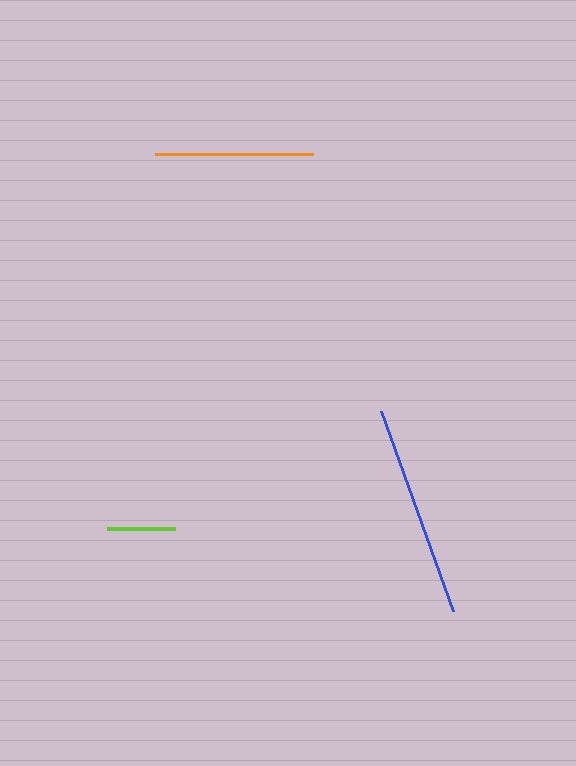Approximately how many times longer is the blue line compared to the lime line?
The blue line is approximately 3.1 times the length of the lime line.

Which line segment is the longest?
The blue line is the longest at approximately 212 pixels.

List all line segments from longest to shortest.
From longest to shortest: blue, orange, lime.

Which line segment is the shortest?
The lime line is the shortest at approximately 68 pixels.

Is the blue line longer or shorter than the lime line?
The blue line is longer than the lime line.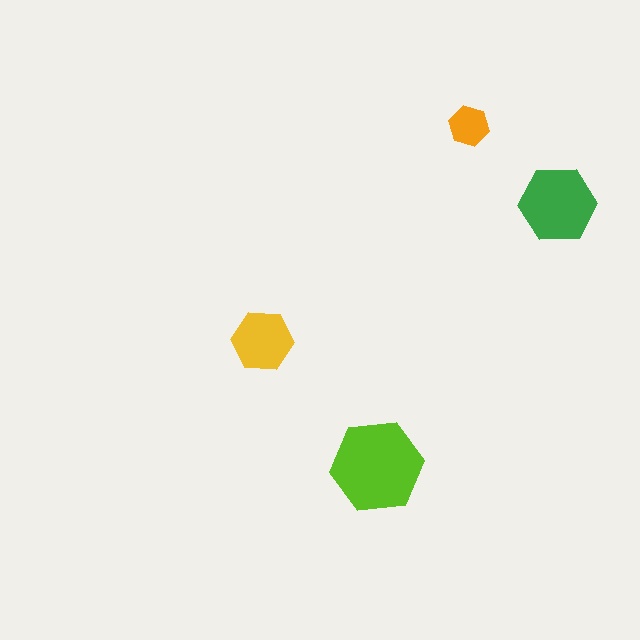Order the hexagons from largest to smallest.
the lime one, the green one, the yellow one, the orange one.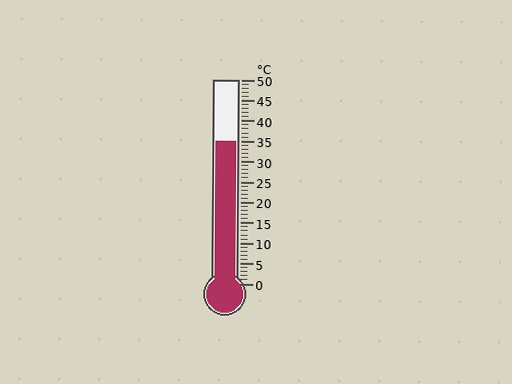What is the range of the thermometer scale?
The thermometer scale ranges from 0°C to 50°C.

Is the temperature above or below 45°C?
The temperature is below 45°C.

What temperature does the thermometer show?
The thermometer shows approximately 35°C.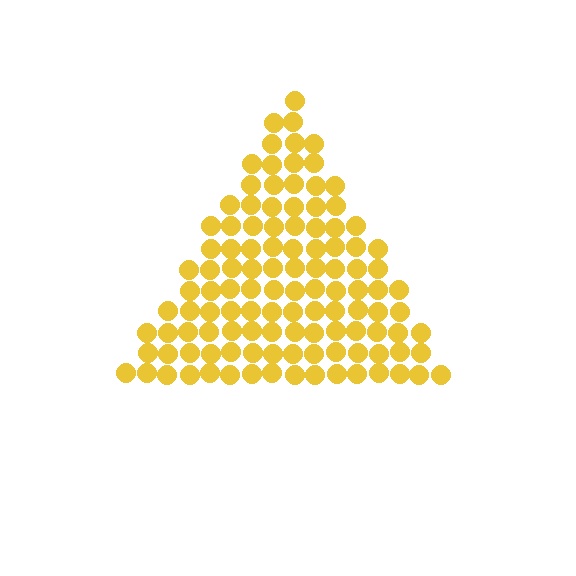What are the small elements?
The small elements are circles.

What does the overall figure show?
The overall figure shows a triangle.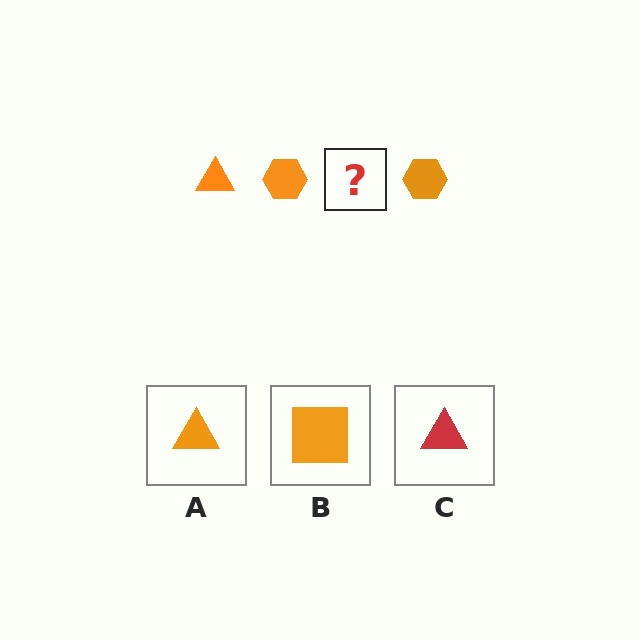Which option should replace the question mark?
Option A.